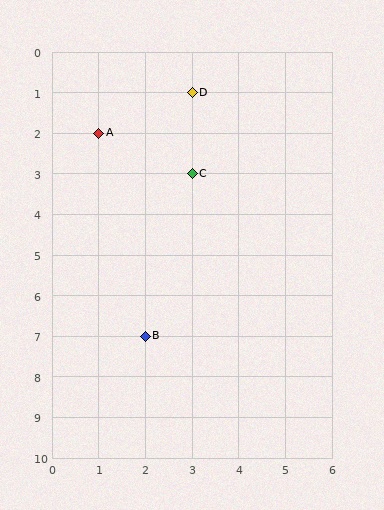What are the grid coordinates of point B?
Point B is at grid coordinates (2, 7).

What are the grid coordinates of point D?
Point D is at grid coordinates (3, 1).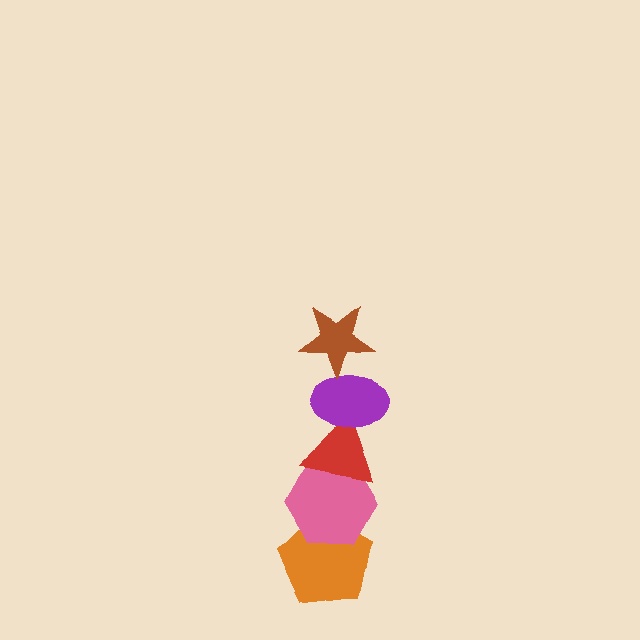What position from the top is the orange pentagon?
The orange pentagon is 5th from the top.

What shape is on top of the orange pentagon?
The pink hexagon is on top of the orange pentagon.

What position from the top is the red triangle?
The red triangle is 3rd from the top.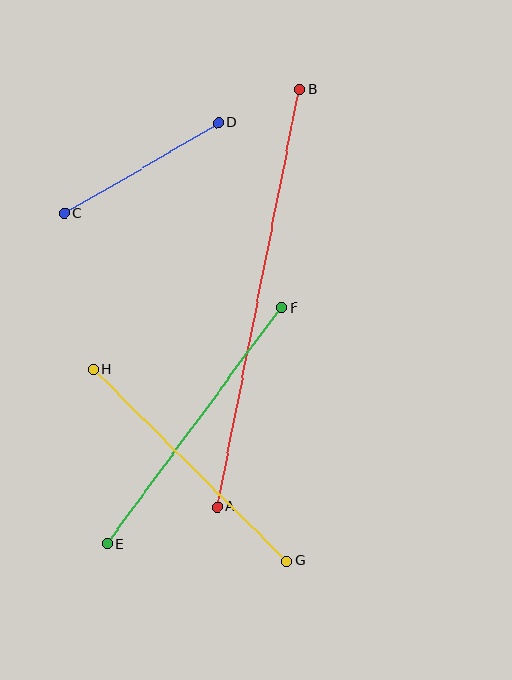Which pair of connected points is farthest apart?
Points A and B are farthest apart.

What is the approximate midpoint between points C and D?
The midpoint is at approximately (142, 168) pixels.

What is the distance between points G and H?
The distance is approximately 272 pixels.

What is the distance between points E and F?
The distance is approximately 294 pixels.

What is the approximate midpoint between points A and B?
The midpoint is at approximately (258, 298) pixels.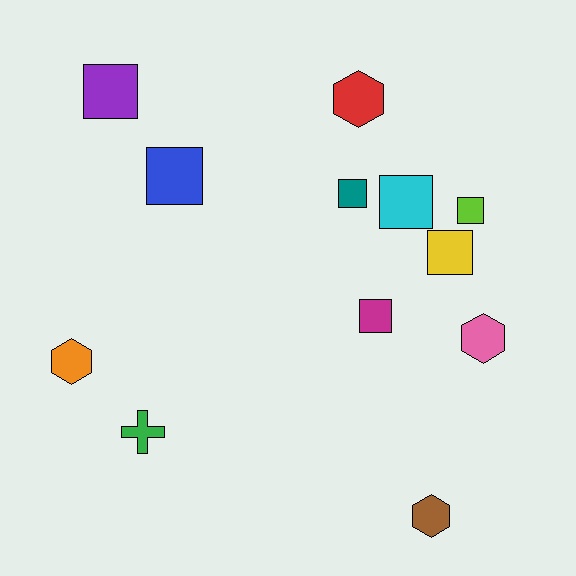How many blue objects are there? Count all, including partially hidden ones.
There is 1 blue object.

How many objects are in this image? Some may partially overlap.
There are 12 objects.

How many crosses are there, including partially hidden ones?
There is 1 cross.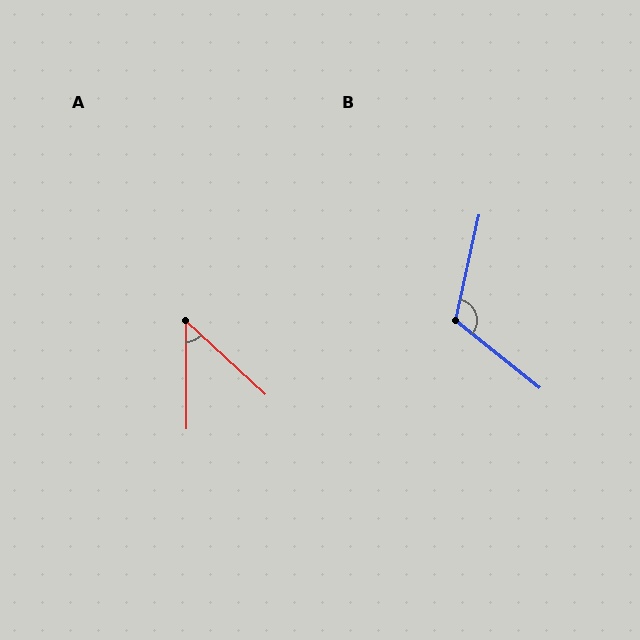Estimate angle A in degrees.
Approximately 47 degrees.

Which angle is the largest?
B, at approximately 116 degrees.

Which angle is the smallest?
A, at approximately 47 degrees.